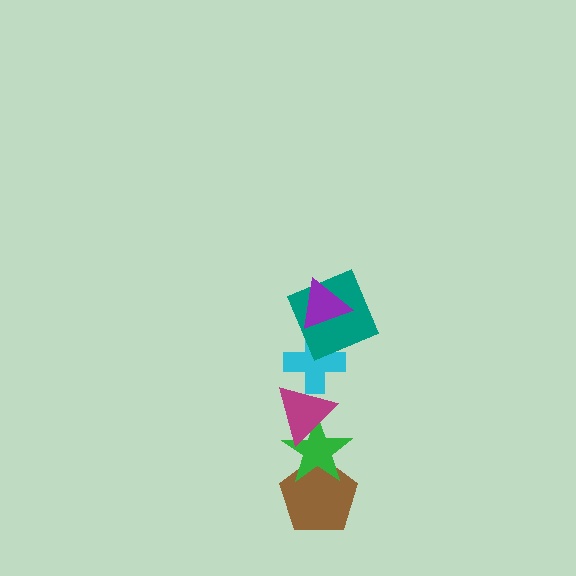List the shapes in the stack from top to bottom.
From top to bottom: the purple triangle, the teal square, the cyan cross, the magenta triangle, the green star, the brown pentagon.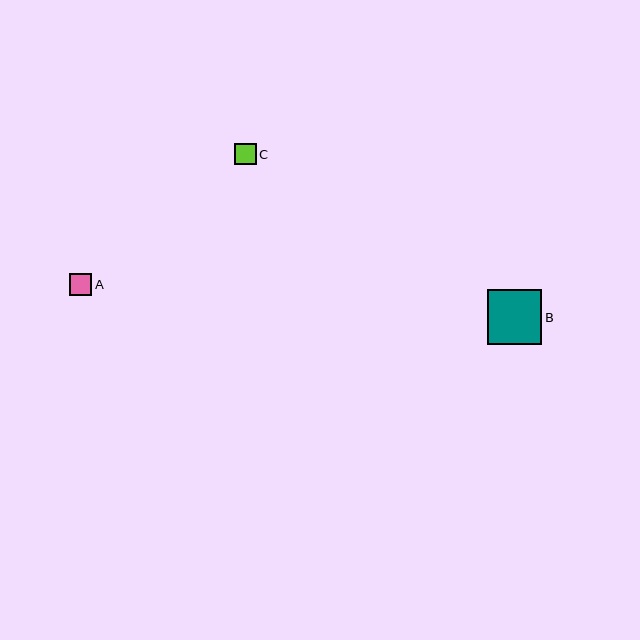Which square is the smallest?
Square C is the smallest with a size of approximately 21 pixels.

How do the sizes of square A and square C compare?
Square A and square C are approximately the same size.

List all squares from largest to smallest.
From largest to smallest: B, A, C.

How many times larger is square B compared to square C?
Square B is approximately 2.5 times the size of square C.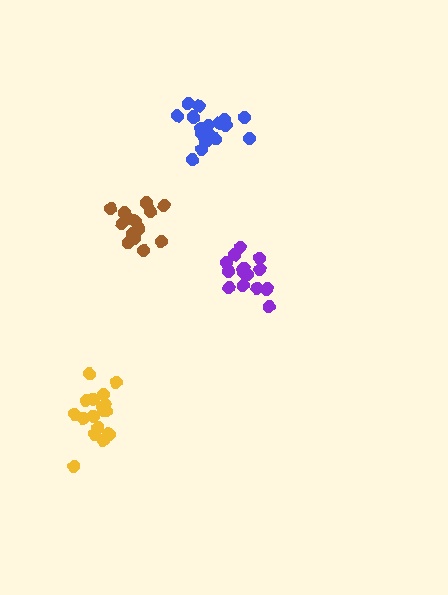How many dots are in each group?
Group 1: 20 dots, Group 2: 17 dots, Group 3: 14 dots, Group 4: 14 dots (65 total).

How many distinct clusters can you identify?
There are 4 distinct clusters.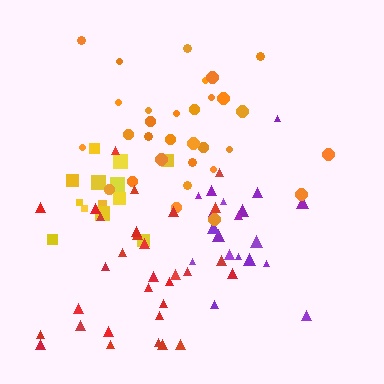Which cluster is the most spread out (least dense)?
Red.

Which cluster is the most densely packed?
Yellow.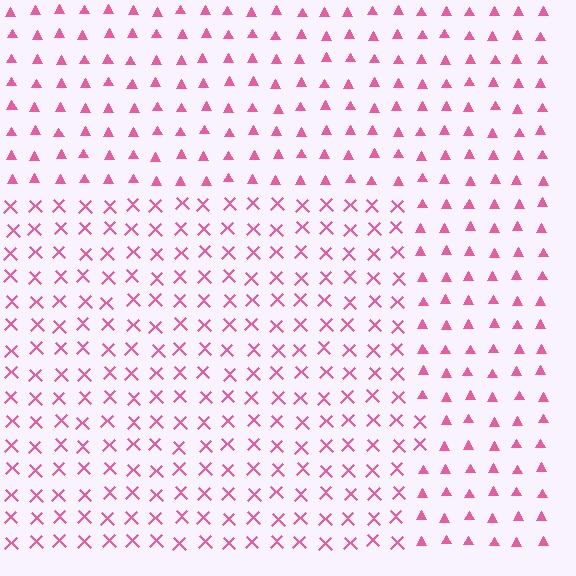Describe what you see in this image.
The image is filled with small pink elements arranged in a uniform grid. A rectangle-shaped region contains X marks, while the surrounding area contains triangles. The boundary is defined purely by the change in element shape.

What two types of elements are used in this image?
The image uses X marks inside the rectangle region and triangles outside it.